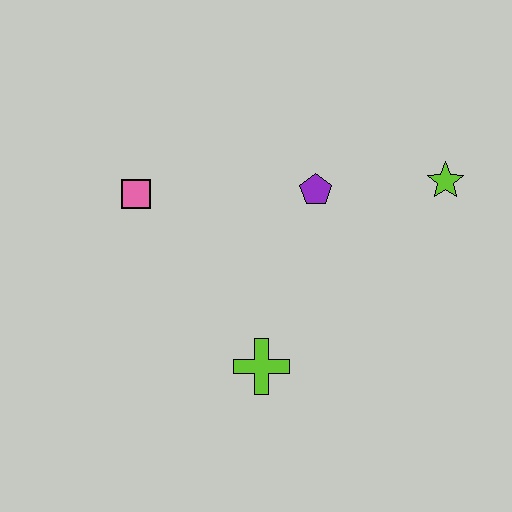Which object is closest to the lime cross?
The purple pentagon is closest to the lime cross.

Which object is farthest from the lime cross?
The lime star is farthest from the lime cross.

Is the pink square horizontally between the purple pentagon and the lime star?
No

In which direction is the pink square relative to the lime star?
The pink square is to the left of the lime star.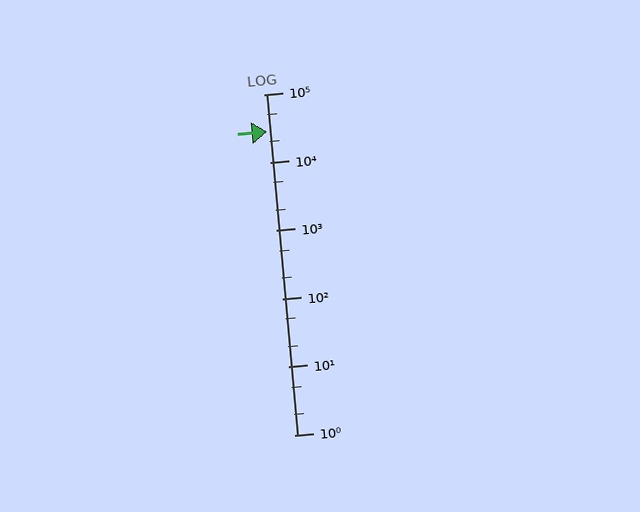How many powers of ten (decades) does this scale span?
The scale spans 5 decades, from 1 to 100000.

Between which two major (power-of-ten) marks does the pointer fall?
The pointer is between 10000 and 100000.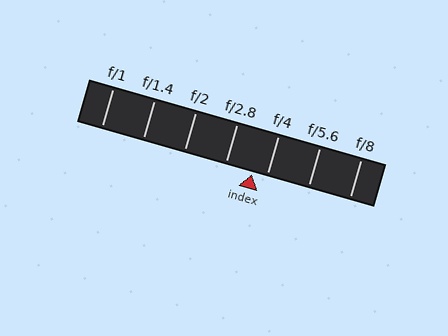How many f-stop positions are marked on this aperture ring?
There are 7 f-stop positions marked.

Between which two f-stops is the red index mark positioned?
The index mark is between f/2.8 and f/4.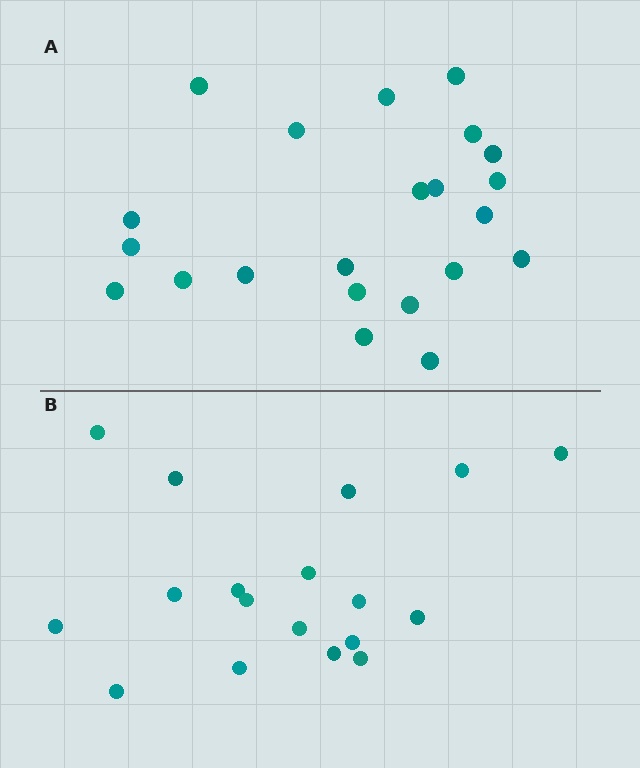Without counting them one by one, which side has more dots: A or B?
Region A (the top region) has more dots.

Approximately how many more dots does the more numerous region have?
Region A has about 4 more dots than region B.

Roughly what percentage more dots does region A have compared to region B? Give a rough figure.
About 20% more.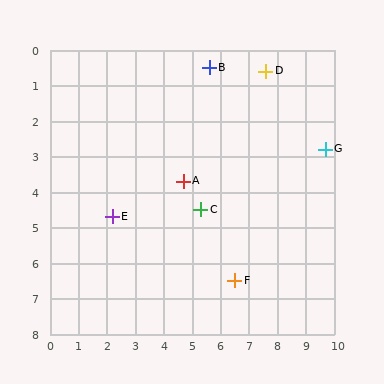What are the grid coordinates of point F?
Point F is at approximately (6.5, 6.5).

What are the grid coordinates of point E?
Point E is at approximately (2.2, 4.7).